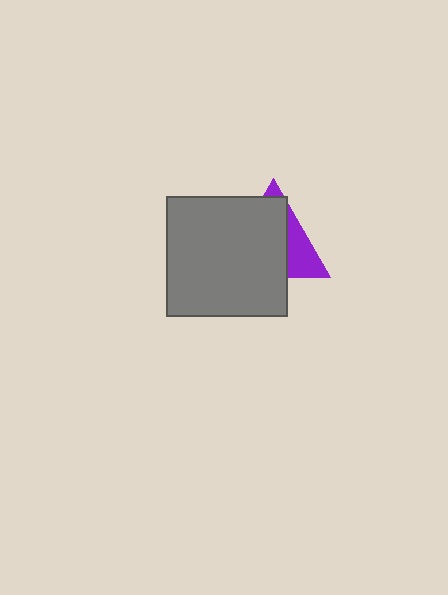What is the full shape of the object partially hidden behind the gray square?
The partially hidden object is a purple triangle.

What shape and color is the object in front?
The object in front is a gray square.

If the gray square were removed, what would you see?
You would see the complete purple triangle.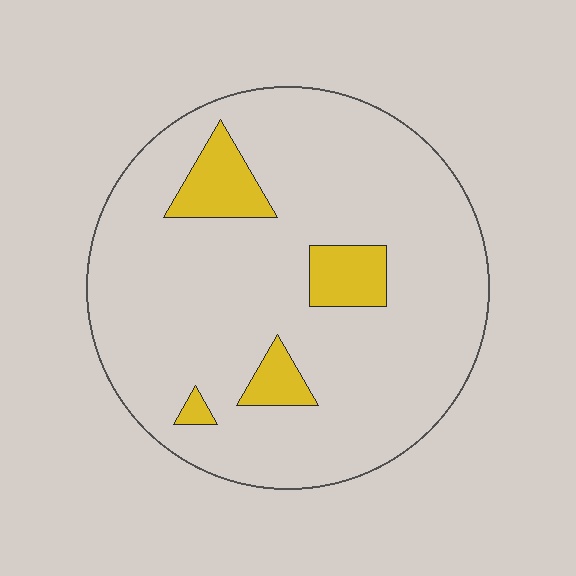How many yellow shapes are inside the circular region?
4.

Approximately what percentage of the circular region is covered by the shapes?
Approximately 10%.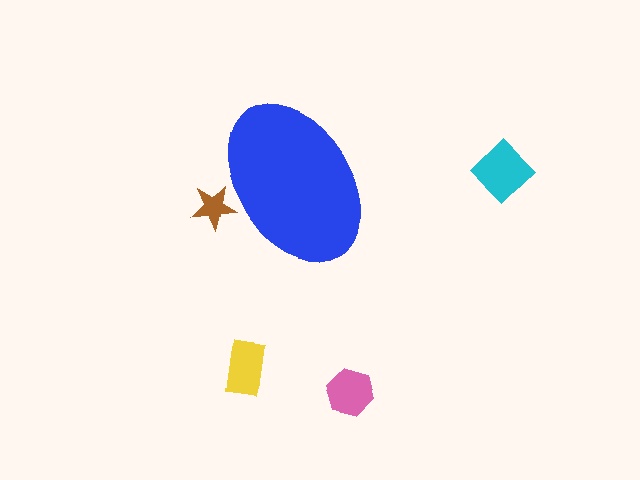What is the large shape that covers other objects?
A blue ellipse.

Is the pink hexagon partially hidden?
No, the pink hexagon is fully visible.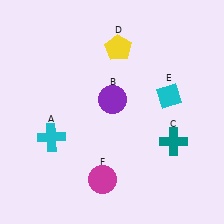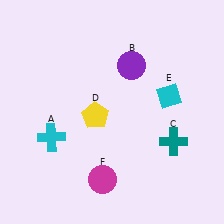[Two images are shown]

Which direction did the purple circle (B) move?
The purple circle (B) moved up.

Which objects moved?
The objects that moved are: the purple circle (B), the yellow pentagon (D).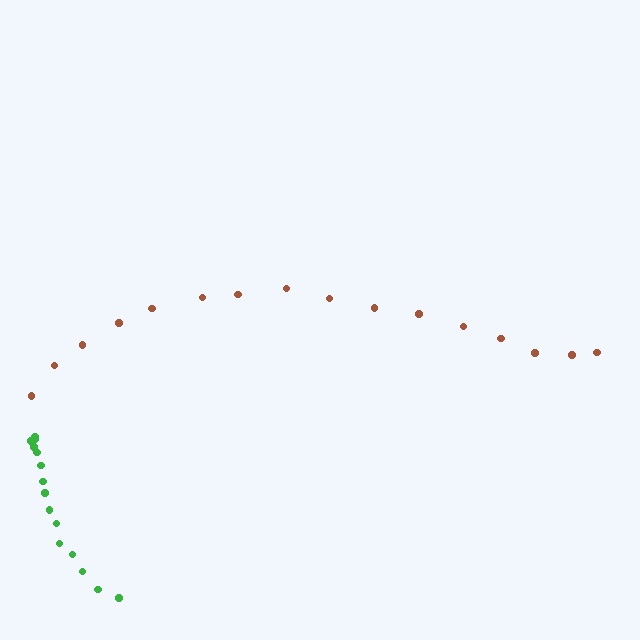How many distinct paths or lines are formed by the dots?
There are 2 distinct paths.